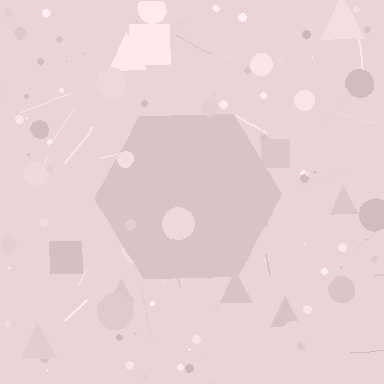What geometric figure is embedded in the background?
A hexagon is embedded in the background.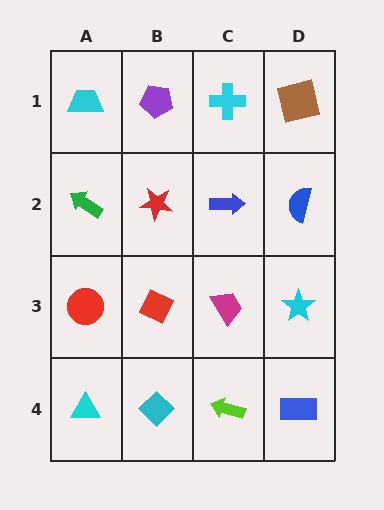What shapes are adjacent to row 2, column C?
A cyan cross (row 1, column C), a magenta trapezoid (row 3, column C), a red star (row 2, column B), a blue semicircle (row 2, column D).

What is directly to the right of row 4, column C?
A blue rectangle.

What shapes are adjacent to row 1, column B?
A red star (row 2, column B), a cyan trapezoid (row 1, column A), a cyan cross (row 1, column C).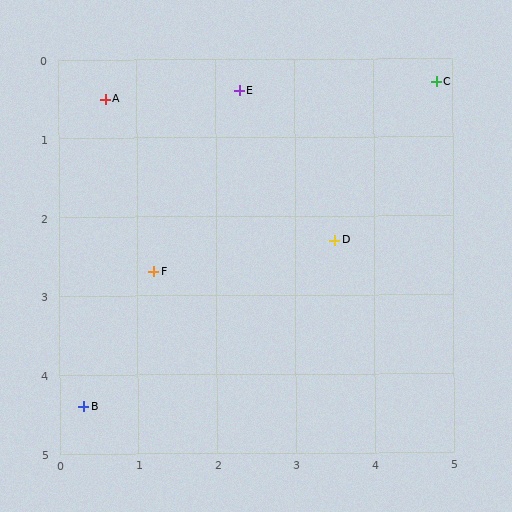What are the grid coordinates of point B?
Point B is at approximately (0.3, 4.4).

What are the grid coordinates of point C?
Point C is at approximately (4.8, 0.3).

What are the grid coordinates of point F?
Point F is at approximately (1.2, 2.7).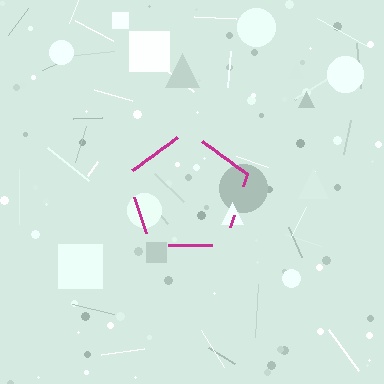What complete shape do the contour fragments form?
The contour fragments form a pentagon.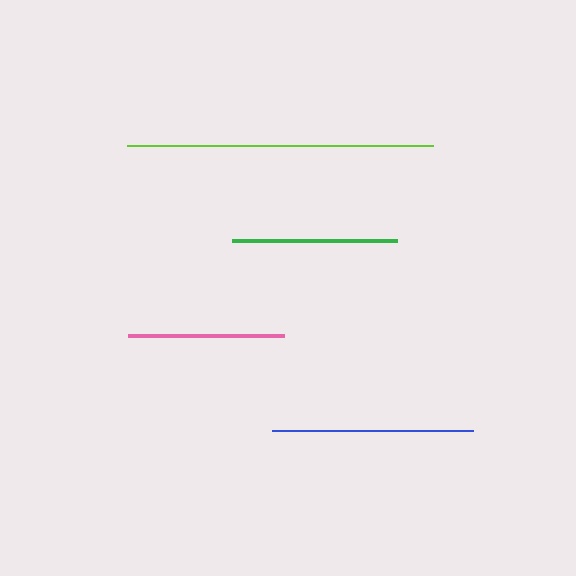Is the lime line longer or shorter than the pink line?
The lime line is longer than the pink line.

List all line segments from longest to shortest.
From longest to shortest: lime, blue, green, pink.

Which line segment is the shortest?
The pink line is the shortest at approximately 156 pixels.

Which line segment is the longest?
The lime line is the longest at approximately 306 pixels.